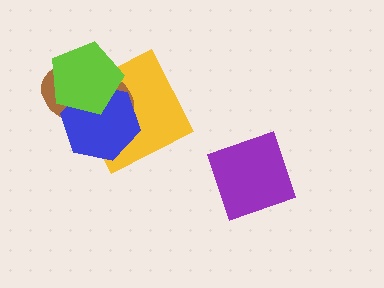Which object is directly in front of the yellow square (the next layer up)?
The brown ellipse is directly in front of the yellow square.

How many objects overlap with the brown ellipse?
3 objects overlap with the brown ellipse.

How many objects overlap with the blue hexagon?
3 objects overlap with the blue hexagon.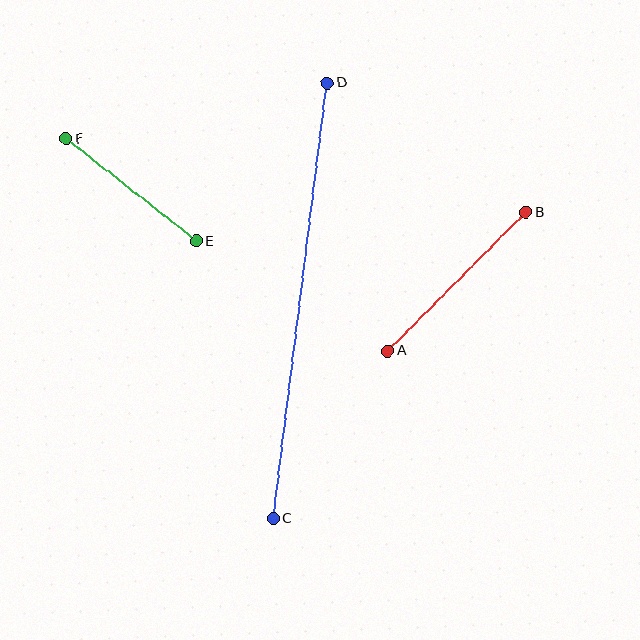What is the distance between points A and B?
The distance is approximately 196 pixels.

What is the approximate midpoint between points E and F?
The midpoint is at approximately (131, 190) pixels.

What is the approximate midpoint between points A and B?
The midpoint is at approximately (457, 281) pixels.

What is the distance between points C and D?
The distance is approximately 439 pixels.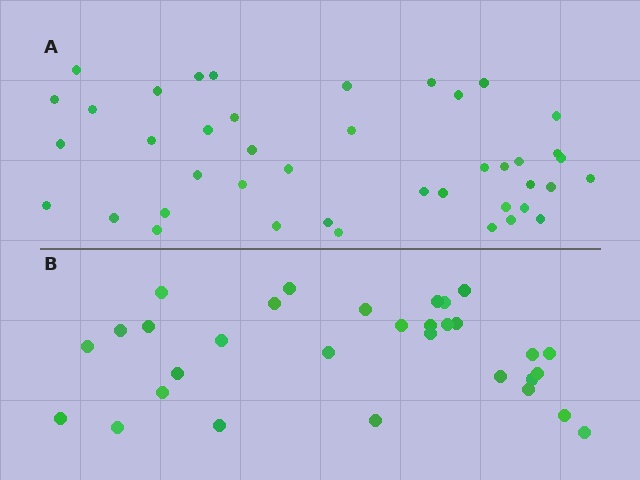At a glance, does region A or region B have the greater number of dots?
Region A (the top region) has more dots.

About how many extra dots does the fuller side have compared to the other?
Region A has roughly 12 or so more dots than region B.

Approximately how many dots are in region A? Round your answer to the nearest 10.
About 40 dots. (The exact count is 42, which rounds to 40.)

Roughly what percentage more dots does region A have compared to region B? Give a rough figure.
About 35% more.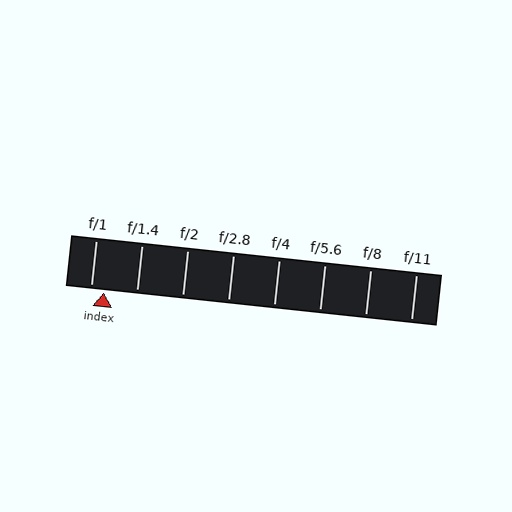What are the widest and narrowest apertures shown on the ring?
The widest aperture shown is f/1 and the narrowest is f/11.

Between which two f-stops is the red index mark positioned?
The index mark is between f/1 and f/1.4.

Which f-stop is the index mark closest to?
The index mark is closest to f/1.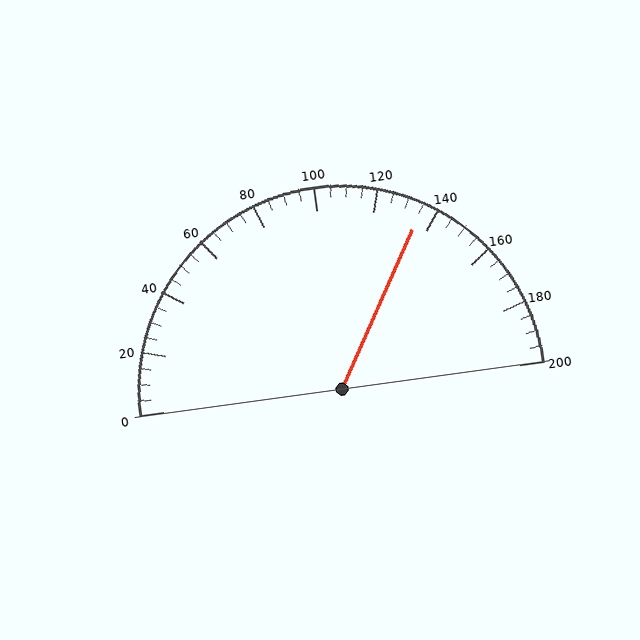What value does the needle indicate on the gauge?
The needle indicates approximately 135.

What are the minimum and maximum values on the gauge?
The gauge ranges from 0 to 200.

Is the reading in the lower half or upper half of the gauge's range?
The reading is in the upper half of the range (0 to 200).